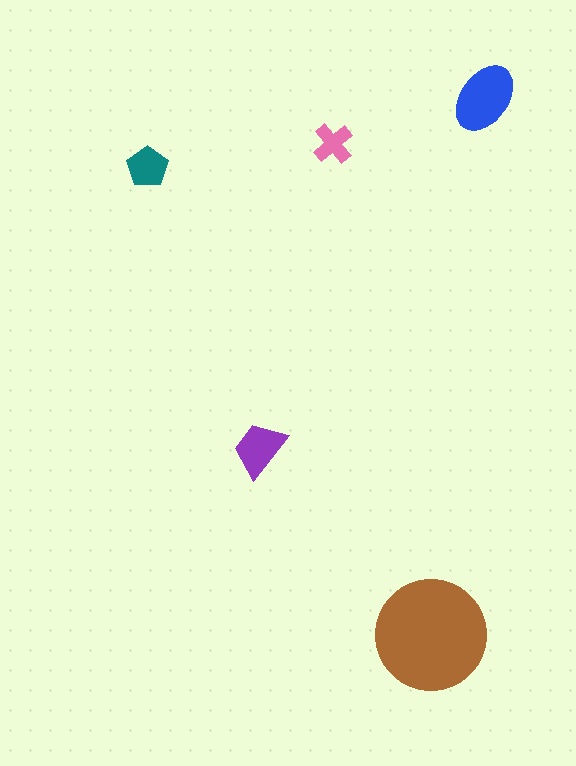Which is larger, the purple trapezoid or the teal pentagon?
The purple trapezoid.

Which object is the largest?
The brown circle.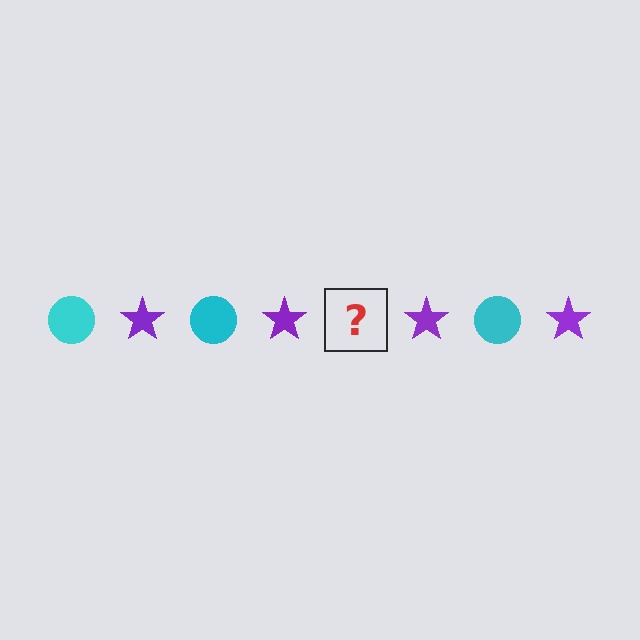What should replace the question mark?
The question mark should be replaced with a cyan circle.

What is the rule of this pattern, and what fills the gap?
The rule is that the pattern alternates between cyan circle and purple star. The gap should be filled with a cyan circle.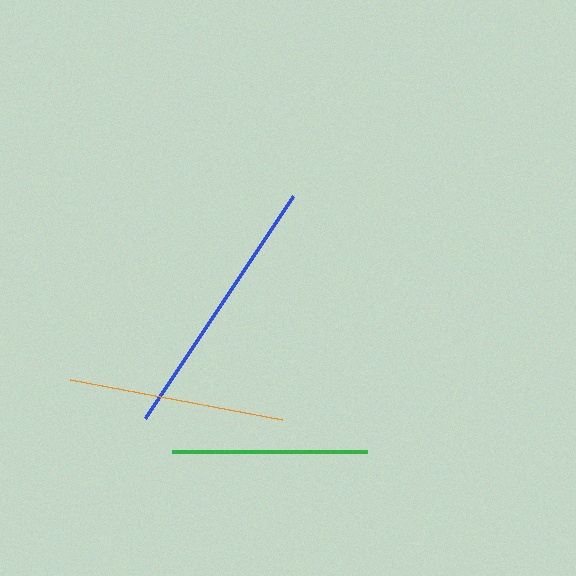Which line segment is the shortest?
The green line is the shortest at approximately 195 pixels.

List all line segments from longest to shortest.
From longest to shortest: blue, orange, green.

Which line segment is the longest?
The blue line is the longest at approximately 267 pixels.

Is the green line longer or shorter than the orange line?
The orange line is longer than the green line.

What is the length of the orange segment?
The orange segment is approximately 216 pixels long.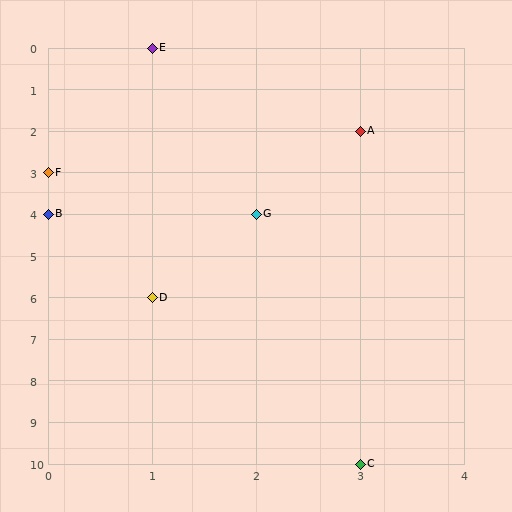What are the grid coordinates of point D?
Point D is at grid coordinates (1, 6).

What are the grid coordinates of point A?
Point A is at grid coordinates (3, 2).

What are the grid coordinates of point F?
Point F is at grid coordinates (0, 3).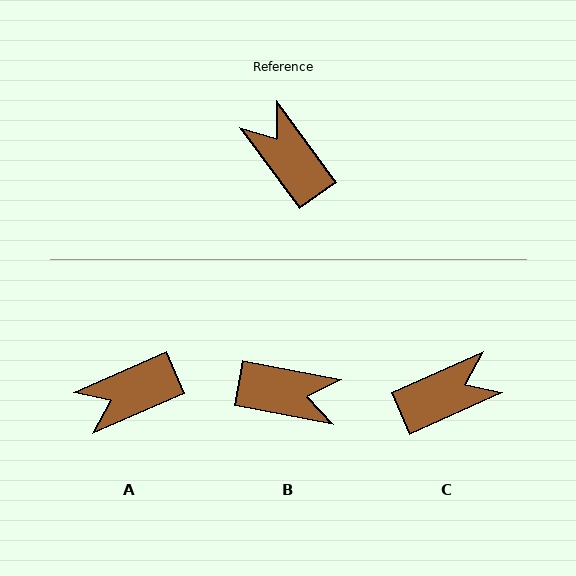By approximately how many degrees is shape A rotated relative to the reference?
Approximately 78 degrees counter-clockwise.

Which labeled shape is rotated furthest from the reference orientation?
B, about 137 degrees away.